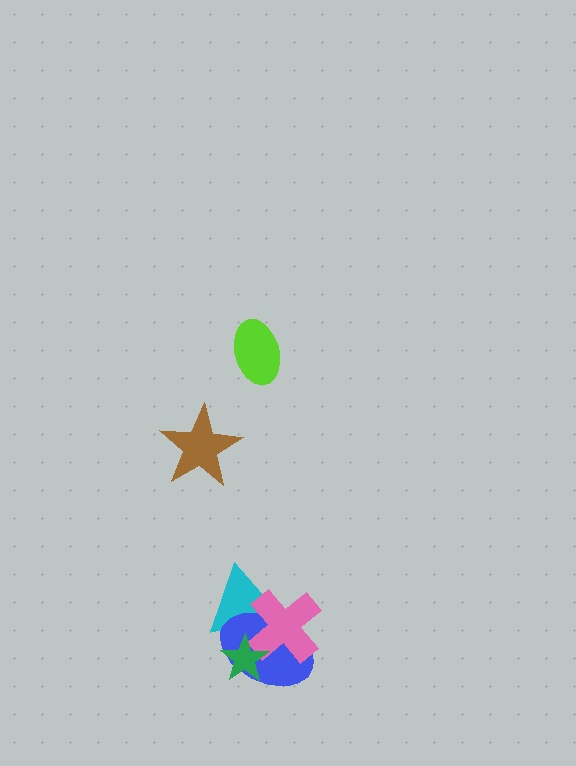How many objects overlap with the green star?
3 objects overlap with the green star.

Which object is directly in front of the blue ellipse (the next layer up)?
The pink cross is directly in front of the blue ellipse.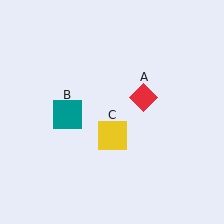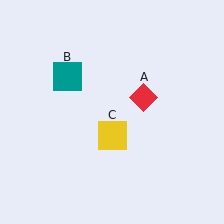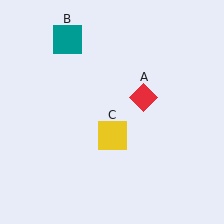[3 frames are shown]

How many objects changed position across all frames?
1 object changed position: teal square (object B).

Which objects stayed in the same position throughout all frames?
Red diamond (object A) and yellow square (object C) remained stationary.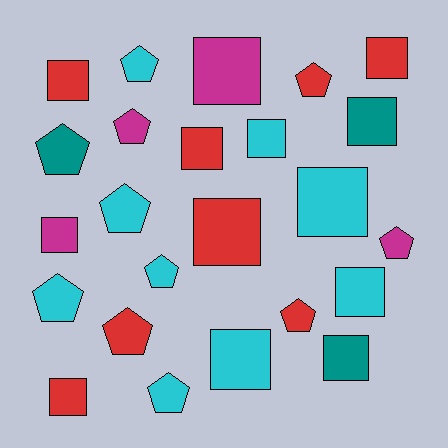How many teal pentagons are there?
There is 1 teal pentagon.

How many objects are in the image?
There are 24 objects.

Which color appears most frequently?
Cyan, with 9 objects.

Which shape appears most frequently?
Square, with 13 objects.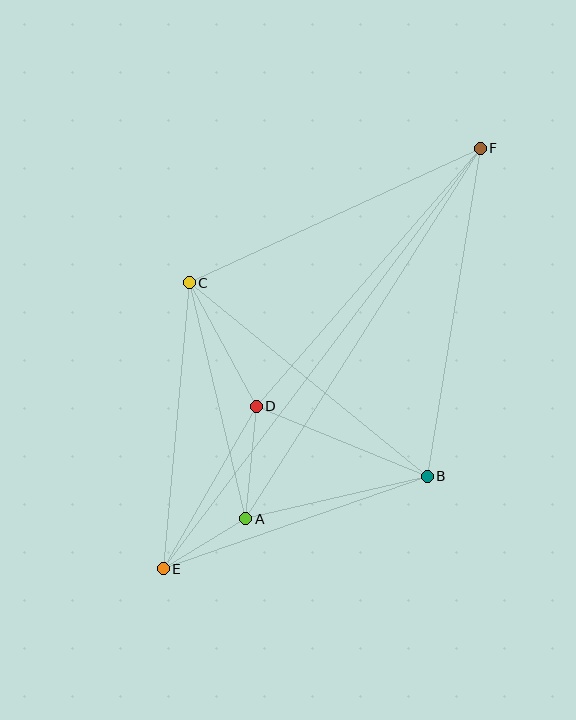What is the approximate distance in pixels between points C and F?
The distance between C and F is approximately 321 pixels.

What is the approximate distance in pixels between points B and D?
The distance between B and D is approximately 185 pixels.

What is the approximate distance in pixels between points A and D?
The distance between A and D is approximately 113 pixels.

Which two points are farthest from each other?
Points E and F are farthest from each other.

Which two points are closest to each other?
Points A and E are closest to each other.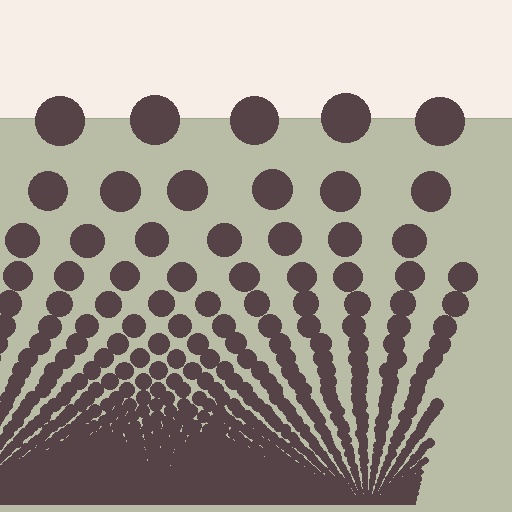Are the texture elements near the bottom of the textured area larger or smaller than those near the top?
Smaller. The gradient is inverted — elements near the bottom are smaller and denser.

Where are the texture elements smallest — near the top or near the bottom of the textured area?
Near the bottom.